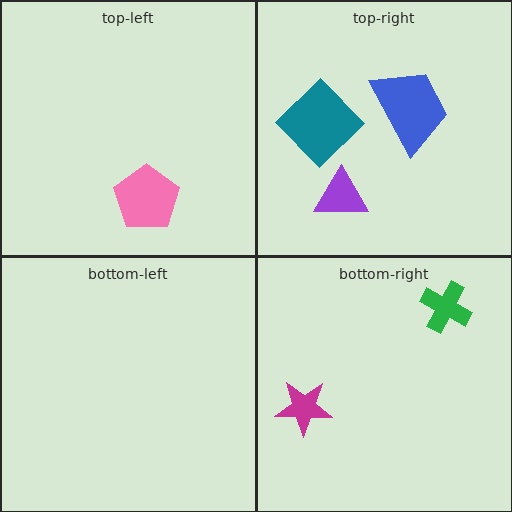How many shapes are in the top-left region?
1.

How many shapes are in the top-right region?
3.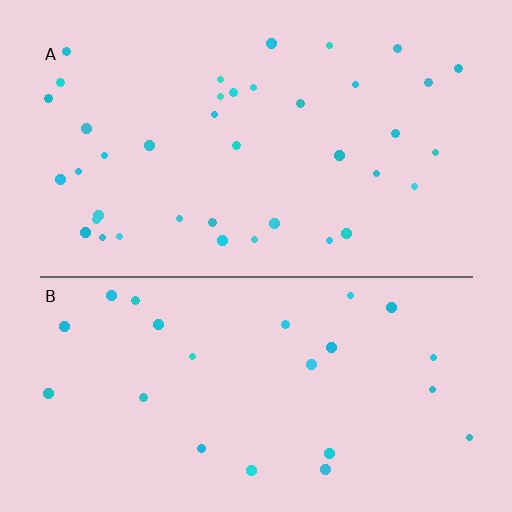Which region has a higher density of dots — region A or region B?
A (the top).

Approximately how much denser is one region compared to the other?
Approximately 1.6× — region A over region B.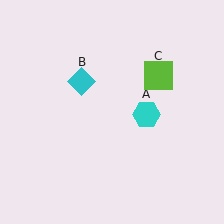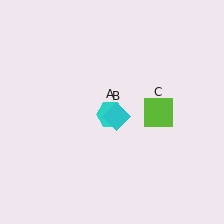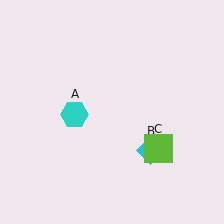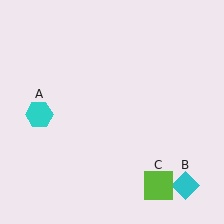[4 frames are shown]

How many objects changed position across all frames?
3 objects changed position: cyan hexagon (object A), cyan diamond (object B), lime square (object C).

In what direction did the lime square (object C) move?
The lime square (object C) moved down.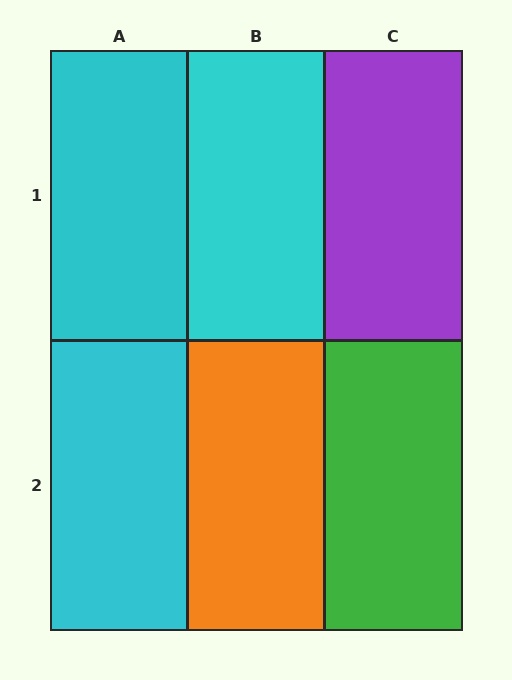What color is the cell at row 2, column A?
Cyan.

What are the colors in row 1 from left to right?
Cyan, cyan, purple.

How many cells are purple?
1 cell is purple.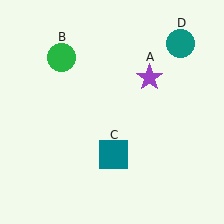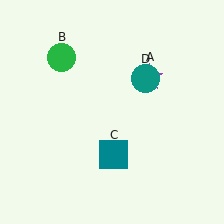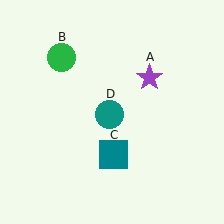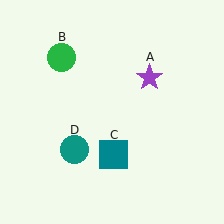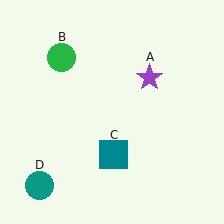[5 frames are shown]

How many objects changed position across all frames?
1 object changed position: teal circle (object D).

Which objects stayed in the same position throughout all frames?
Purple star (object A) and green circle (object B) and teal square (object C) remained stationary.